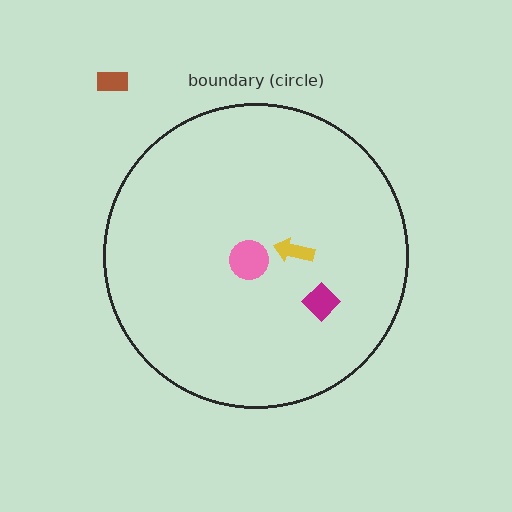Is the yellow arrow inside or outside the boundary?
Inside.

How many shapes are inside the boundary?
3 inside, 1 outside.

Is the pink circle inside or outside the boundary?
Inside.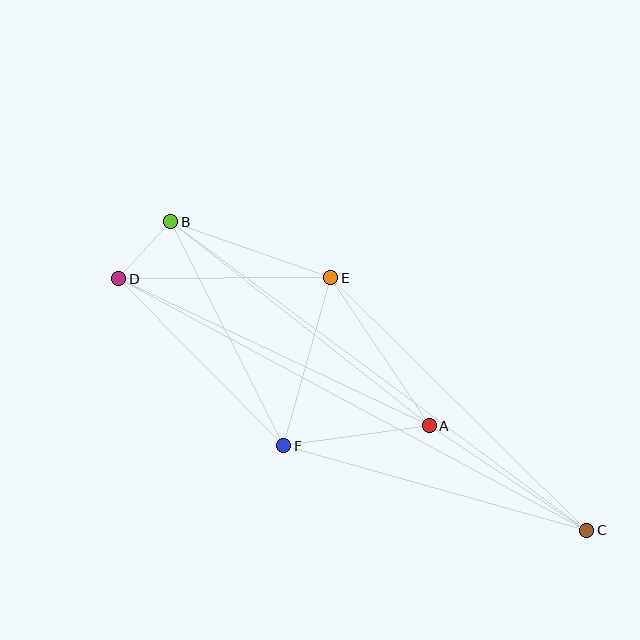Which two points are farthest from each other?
Points C and D are farthest from each other.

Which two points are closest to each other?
Points B and D are closest to each other.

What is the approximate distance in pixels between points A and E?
The distance between A and E is approximately 178 pixels.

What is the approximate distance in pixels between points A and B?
The distance between A and B is approximately 329 pixels.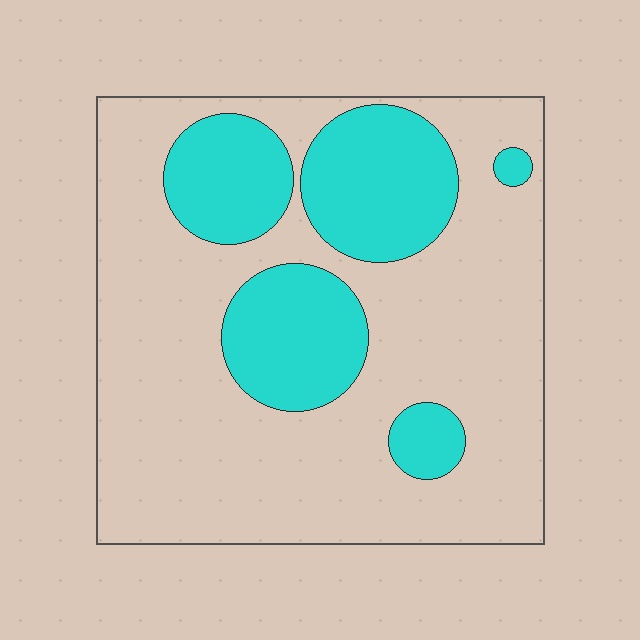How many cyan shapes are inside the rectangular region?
5.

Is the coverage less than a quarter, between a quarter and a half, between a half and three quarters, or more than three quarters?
Between a quarter and a half.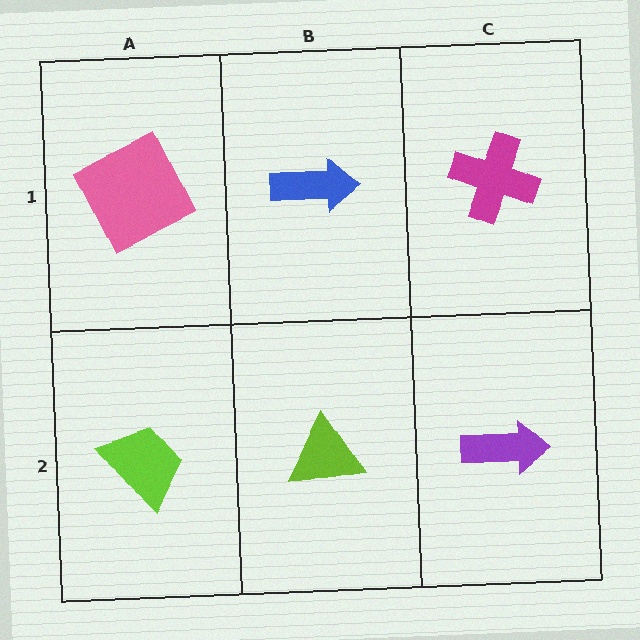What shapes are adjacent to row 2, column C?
A magenta cross (row 1, column C), a lime triangle (row 2, column B).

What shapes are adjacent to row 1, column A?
A lime trapezoid (row 2, column A), a blue arrow (row 1, column B).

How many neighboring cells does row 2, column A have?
2.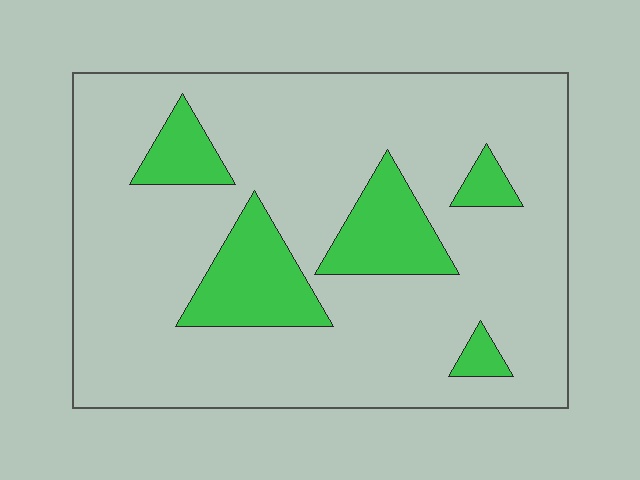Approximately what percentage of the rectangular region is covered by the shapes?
Approximately 20%.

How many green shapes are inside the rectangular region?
5.